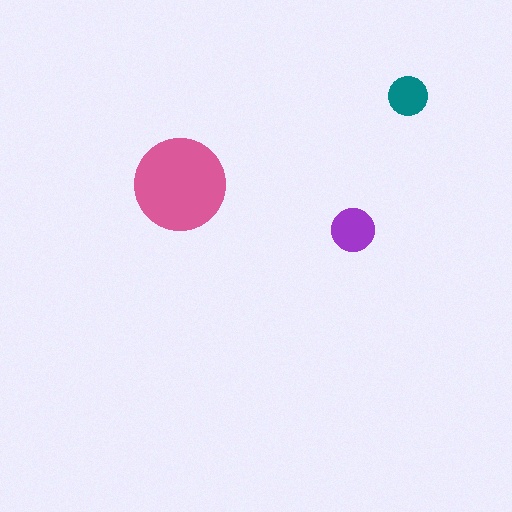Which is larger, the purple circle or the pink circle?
The pink one.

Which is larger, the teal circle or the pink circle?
The pink one.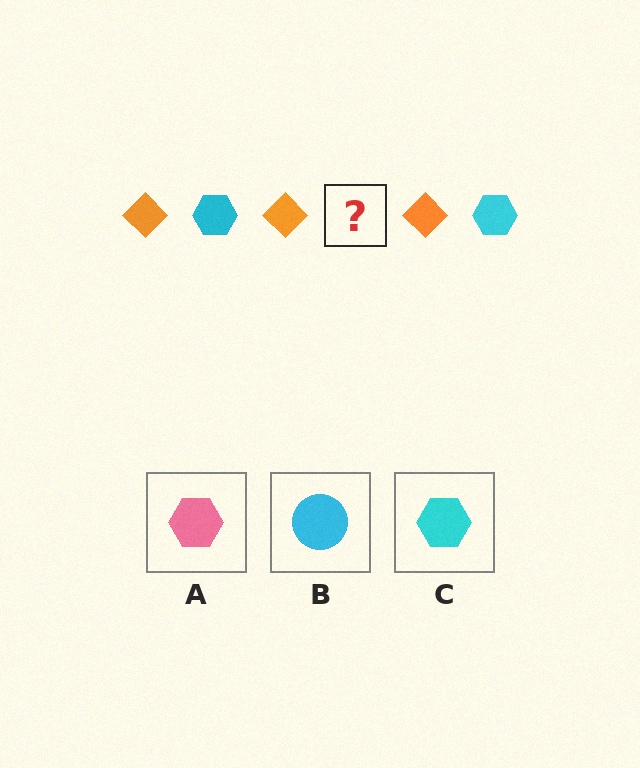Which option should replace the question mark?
Option C.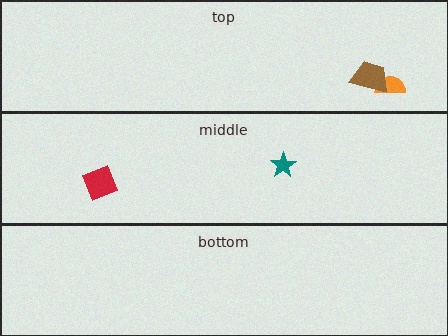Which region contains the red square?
The middle region.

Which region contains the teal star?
The middle region.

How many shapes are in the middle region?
2.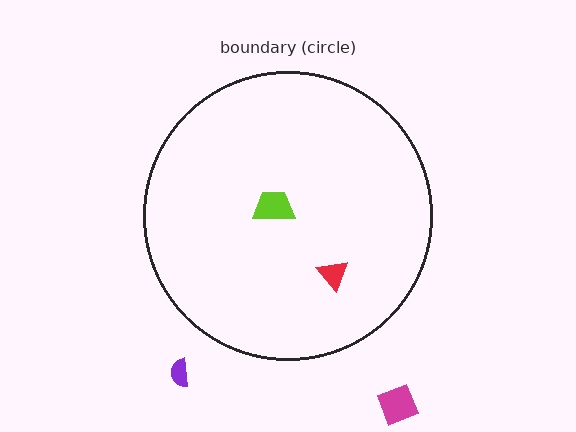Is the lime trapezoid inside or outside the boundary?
Inside.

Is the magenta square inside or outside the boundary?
Outside.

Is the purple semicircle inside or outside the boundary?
Outside.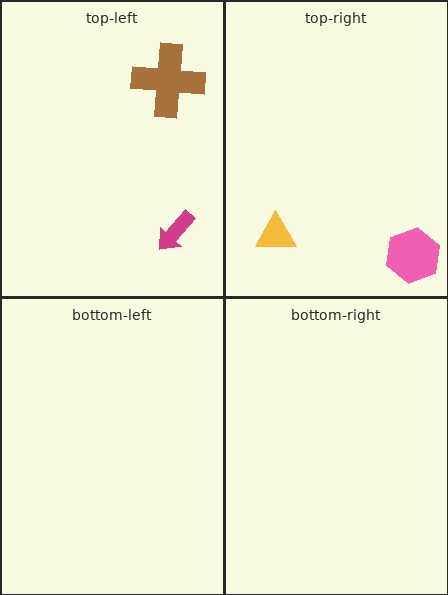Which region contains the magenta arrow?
The top-left region.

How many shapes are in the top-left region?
2.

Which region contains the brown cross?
The top-left region.